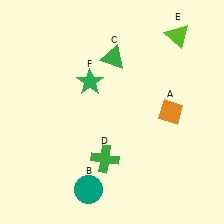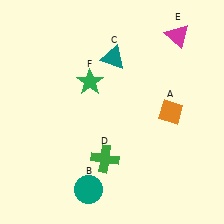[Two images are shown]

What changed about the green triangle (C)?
In Image 1, C is green. In Image 2, it changed to teal.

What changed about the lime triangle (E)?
In Image 1, E is lime. In Image 2, it changed to magenta.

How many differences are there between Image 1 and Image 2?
There are 2 differences between the two images.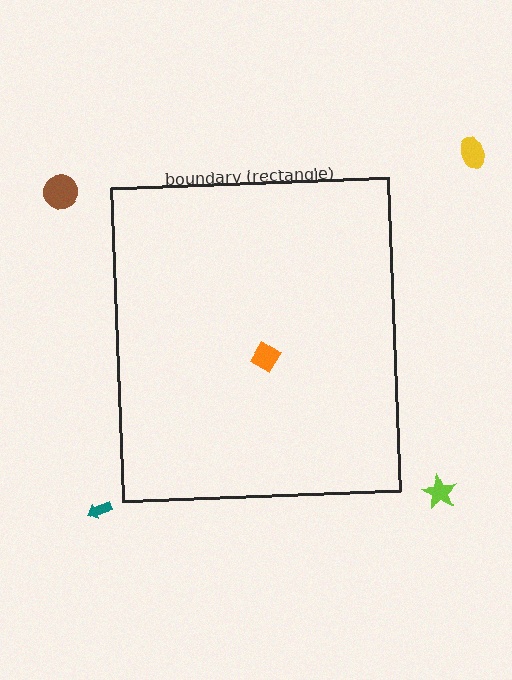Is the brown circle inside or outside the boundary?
Outside.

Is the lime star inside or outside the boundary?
Outside.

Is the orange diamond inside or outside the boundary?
Inside.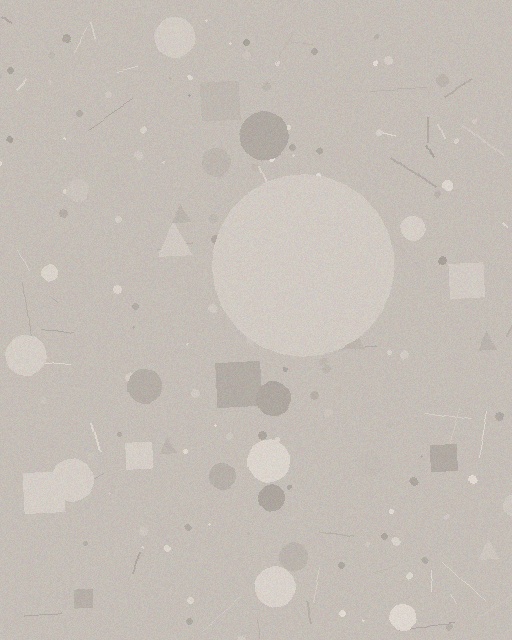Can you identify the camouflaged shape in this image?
The camouflaged shape is a circle.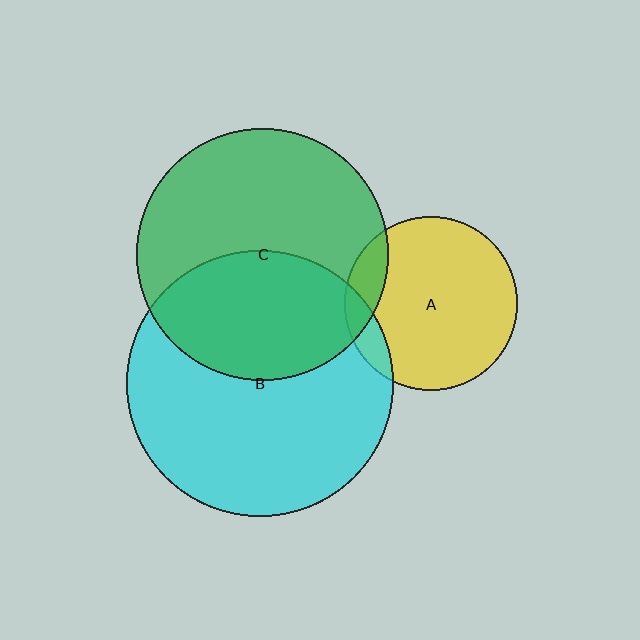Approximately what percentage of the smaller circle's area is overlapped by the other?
Approximately 10%.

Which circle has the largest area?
Circle B (cyan).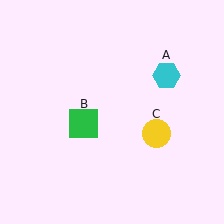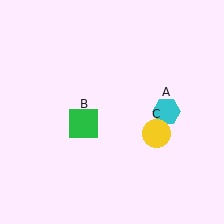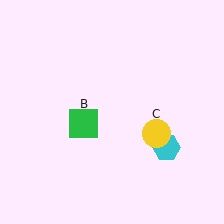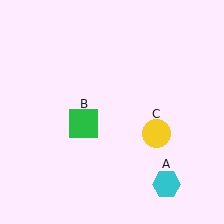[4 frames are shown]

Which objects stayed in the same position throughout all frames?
Green square (object B) and yellow circle (object C) remained stationary.